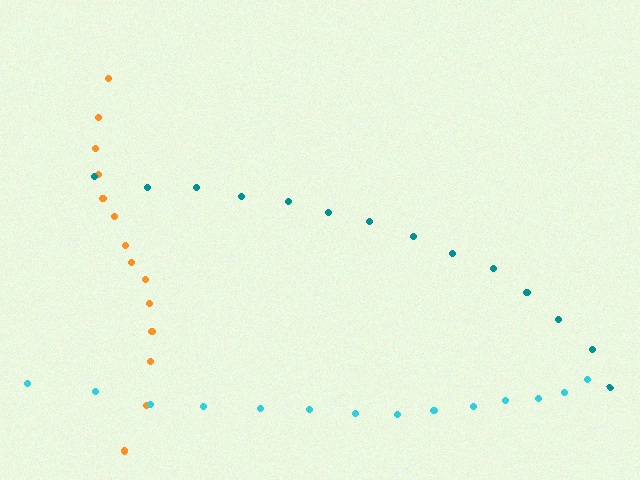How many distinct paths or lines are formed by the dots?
There are 3 distinct paths.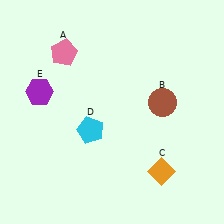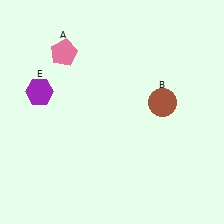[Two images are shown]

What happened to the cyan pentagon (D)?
The cyan pentagon (D) was removed in Image 2. It was in the bottom-left area of Image 1.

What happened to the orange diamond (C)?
The orange diamond (C) was removed in Image 2. It was in the bottom-right area of Image 1.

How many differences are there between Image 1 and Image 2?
There are 2 differences between the two images.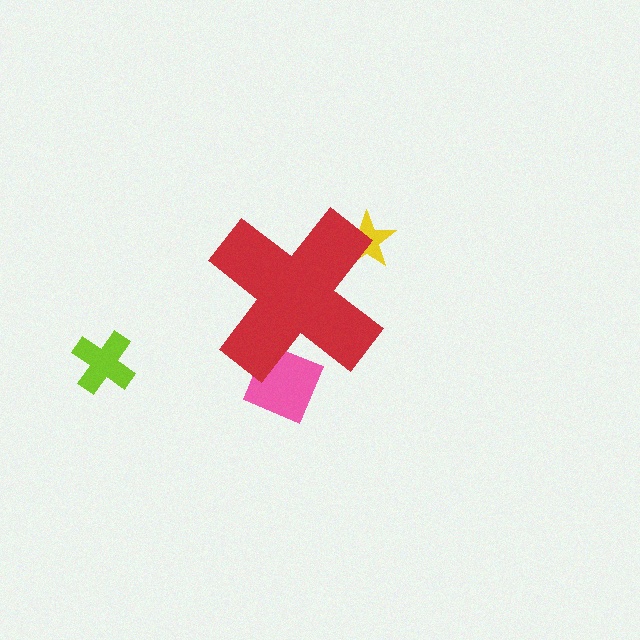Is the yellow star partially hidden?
Yes, the yellow star is partially hidden behind the red cross.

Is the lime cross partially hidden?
No, the lime cross is fully visible.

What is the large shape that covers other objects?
A red cross.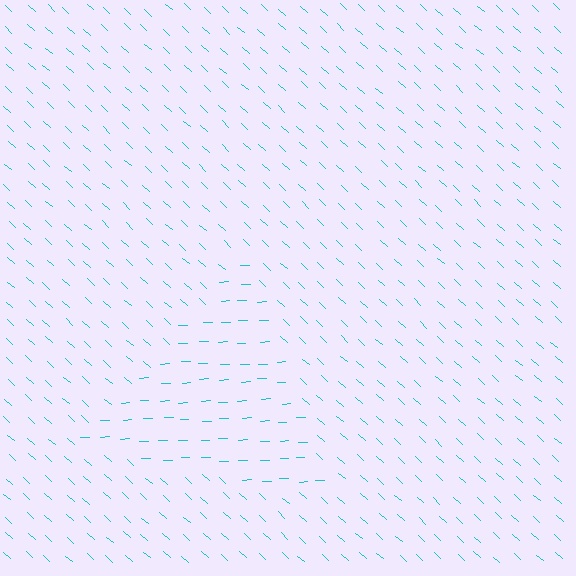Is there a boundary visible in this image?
Yes, there is a texture boundary formed by a change in line orientation.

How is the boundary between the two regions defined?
The boundary is defined purely by a change in line orientation (approximately 45 degrees difference). All lines are the same color and thickness.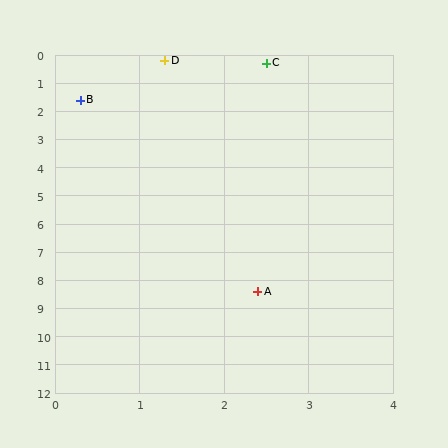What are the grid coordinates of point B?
Point B is at approximately (0.3, 1.6).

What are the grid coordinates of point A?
Point A is at approximately (2.4, 8.4).